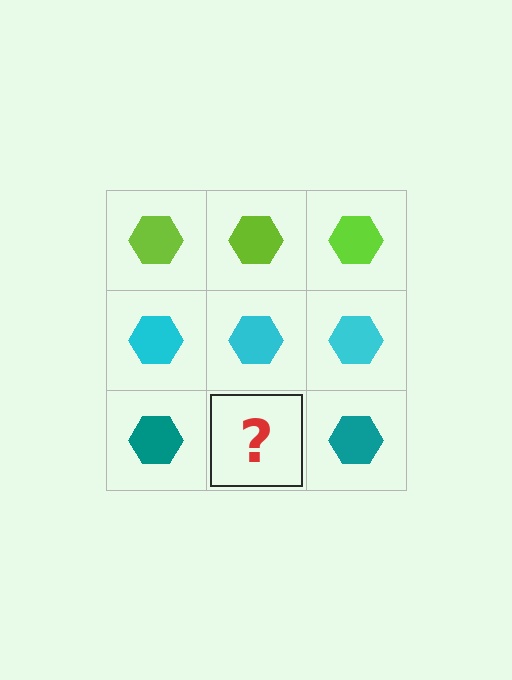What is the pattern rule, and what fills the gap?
The rule is that each row has a consistent color. The gap should be filled with a teal hexagon.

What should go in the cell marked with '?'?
The missing cell should contain a teal hexagon.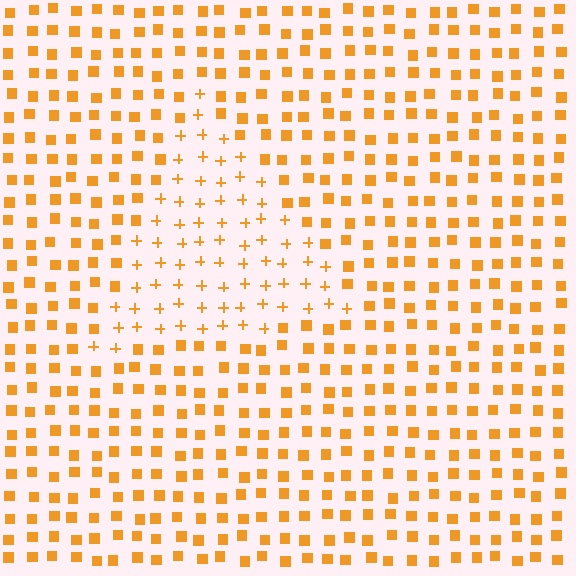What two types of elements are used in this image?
The image uses plus signs inside the triangle region and squares outside it.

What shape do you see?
I see a triangle.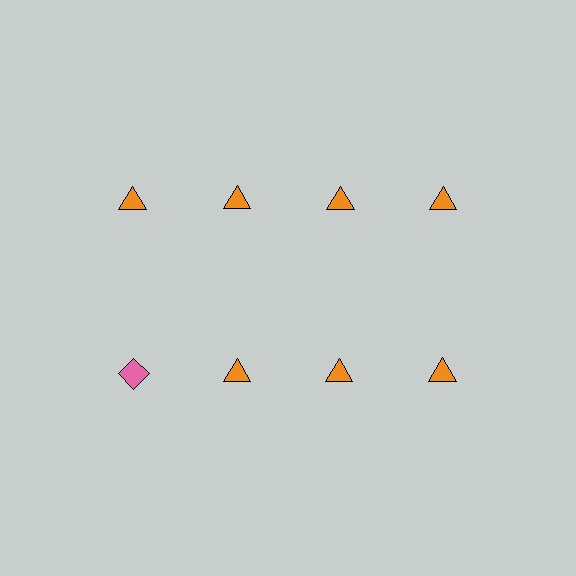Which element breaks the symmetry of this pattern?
The pink diamond in the second row, leftmost column breaks the symmetry. All other shapes are orange triangles.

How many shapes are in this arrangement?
There are 8 shapes arranged in a grid pattern.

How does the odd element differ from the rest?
It differs in both color (pink instead of orange) and shape (diamond instead of triangle).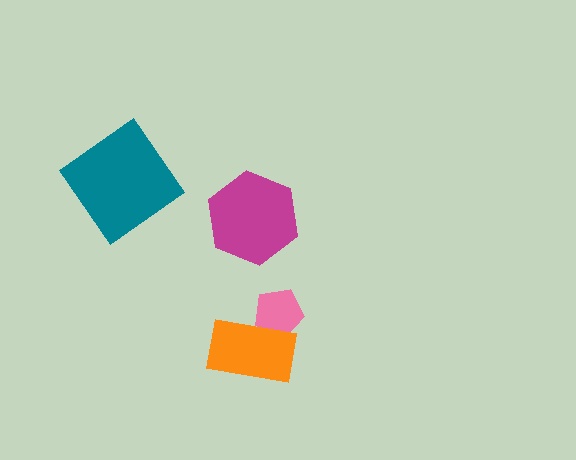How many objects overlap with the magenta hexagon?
0 objects overlap with the magenta hexagon.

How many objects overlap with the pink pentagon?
1 object overlaps with the pink pentagon.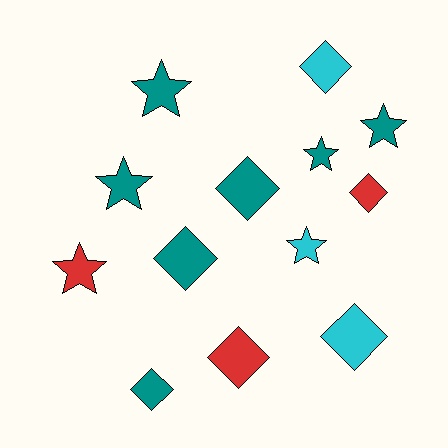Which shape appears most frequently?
Diamond, with 7 objects.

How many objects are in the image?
There are 13 objects.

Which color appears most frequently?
Teal, with 7 objects.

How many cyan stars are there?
There is 1 cyan star.